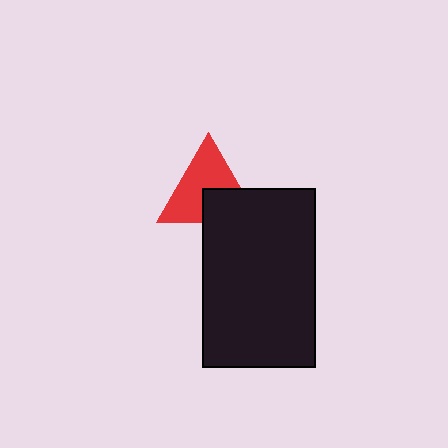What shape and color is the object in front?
The object in front is a black rectangle.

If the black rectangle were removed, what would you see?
You would see the complete red triangle.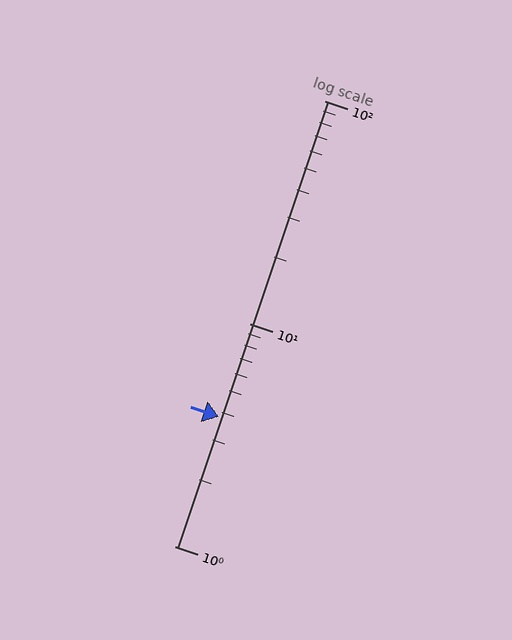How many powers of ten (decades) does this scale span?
The scale spans 2 decades, from 1 to 100.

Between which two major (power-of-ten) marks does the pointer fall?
The pointer is between 1 and 10.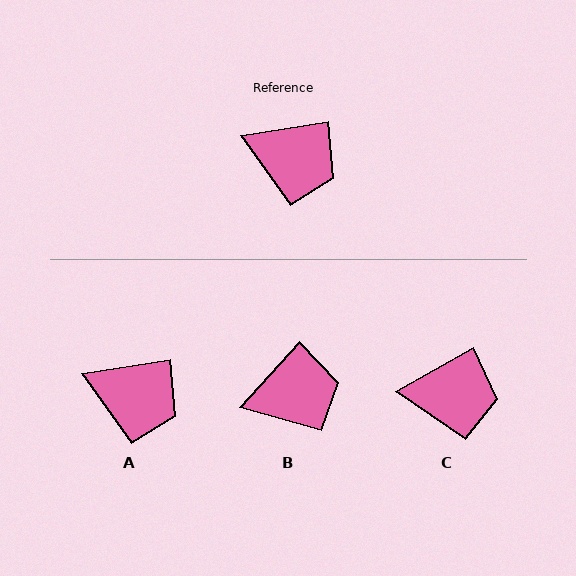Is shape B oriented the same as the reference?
No, it is off by about 39 degrees.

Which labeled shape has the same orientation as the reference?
A.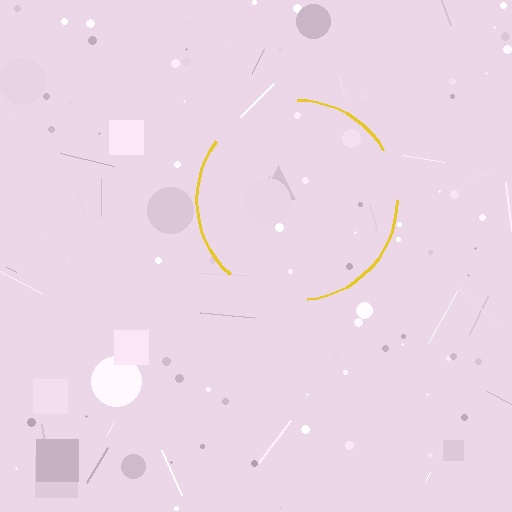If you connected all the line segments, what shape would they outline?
They would outline a circle.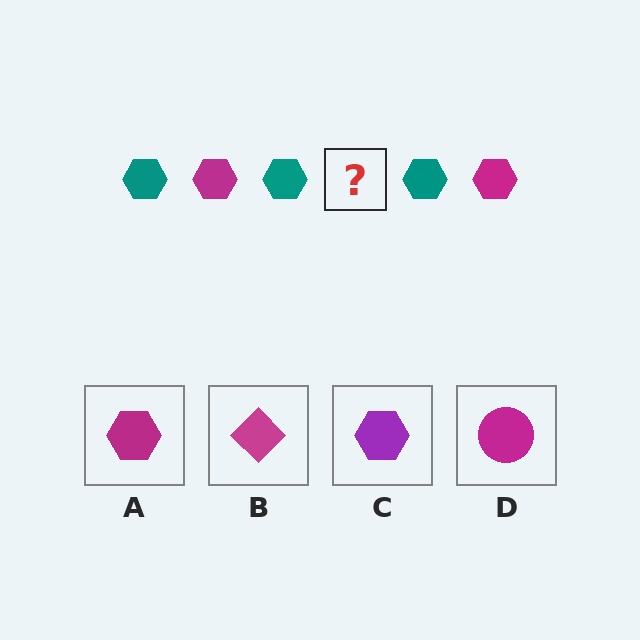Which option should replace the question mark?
Option A.